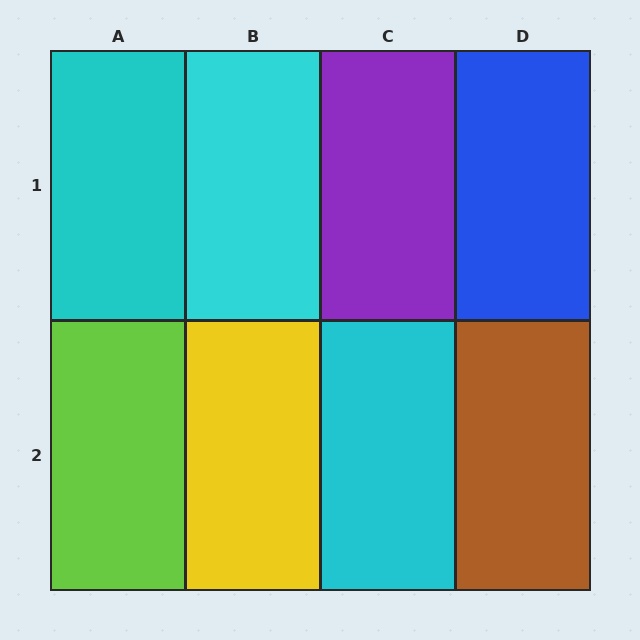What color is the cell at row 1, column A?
Cyan.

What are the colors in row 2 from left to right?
Lime, yellow, cyan, brown.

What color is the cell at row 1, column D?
Blue.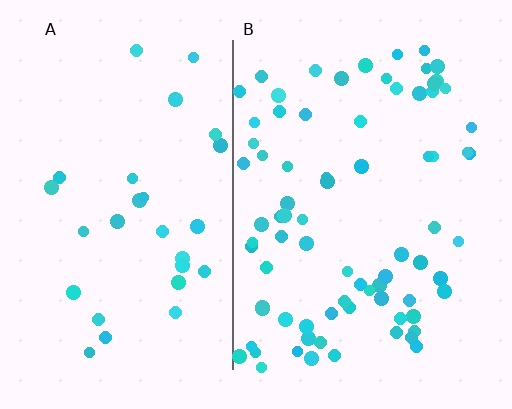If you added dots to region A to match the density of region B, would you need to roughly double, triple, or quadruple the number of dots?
Approximately triple.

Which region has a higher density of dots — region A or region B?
B (the right).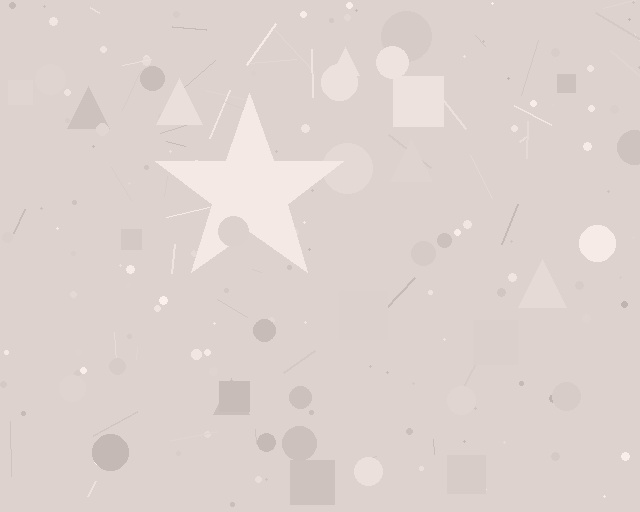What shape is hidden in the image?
A star is hidden in the image.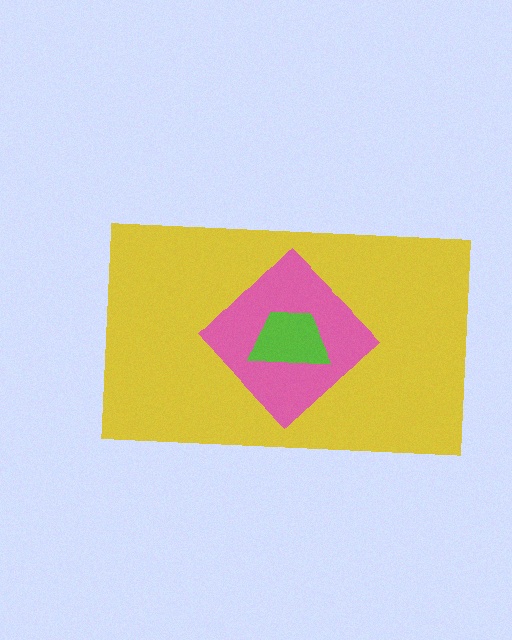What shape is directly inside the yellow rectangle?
The pink diamond.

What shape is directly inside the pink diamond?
The lime trapezoid.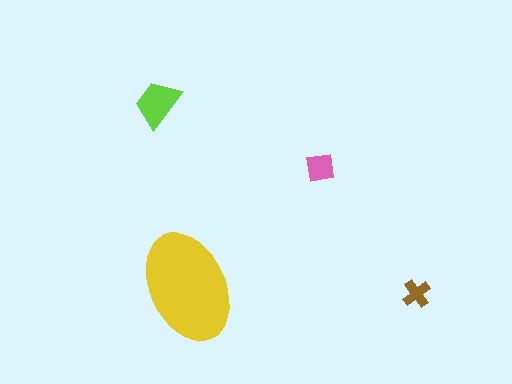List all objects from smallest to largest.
The brown cross, the pink square, the lime trapezoid, the yellow ellipse.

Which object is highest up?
The lime trapezoid is topmost.